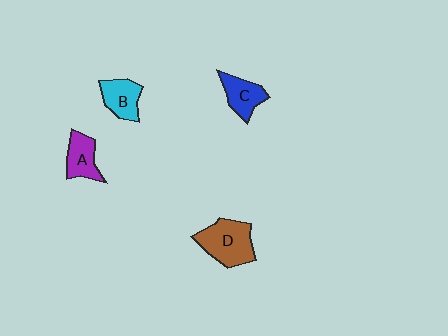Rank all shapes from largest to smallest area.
From largest to smallest: D (brown), B (cyan), C (blue), A (purple).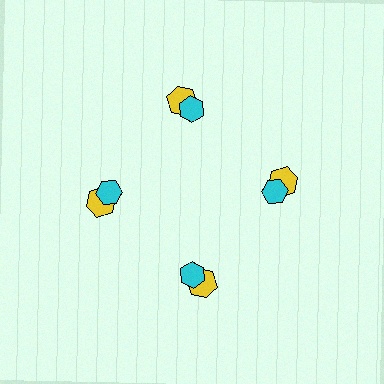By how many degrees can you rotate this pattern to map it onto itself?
The pattern maps onto itself every 90 degrees of rotation.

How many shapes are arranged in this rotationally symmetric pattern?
There are 8 shapes, arranged in 4 groups of 2.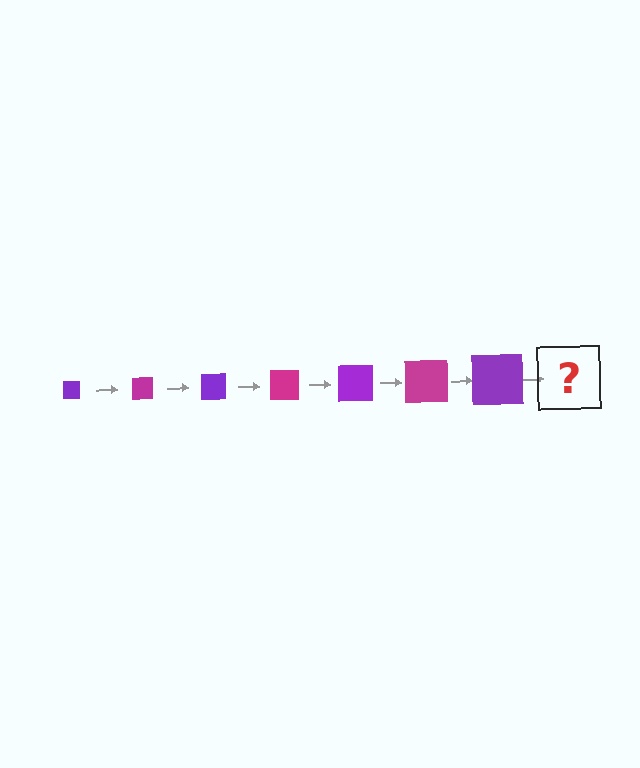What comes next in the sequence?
The next element should be a magenta square, larger than the previous one.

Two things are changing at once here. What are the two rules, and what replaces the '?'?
The two rules are that the square grows larger each step and the color cycles through purple and magenta. The '?' should be a magenta square, larger than the previous one.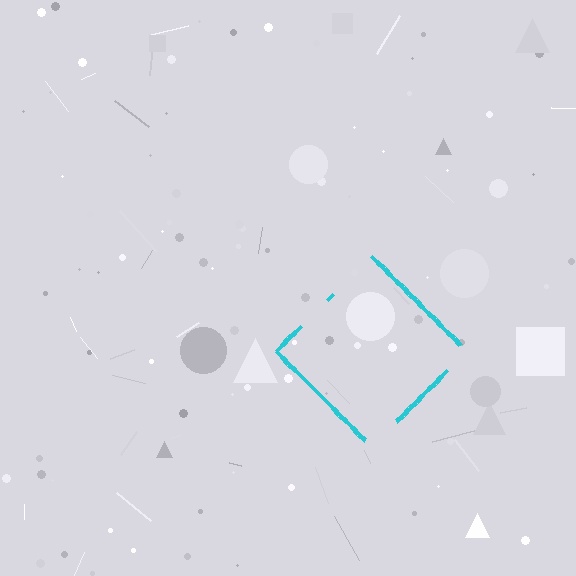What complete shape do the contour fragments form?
The contour fragments form a diamond.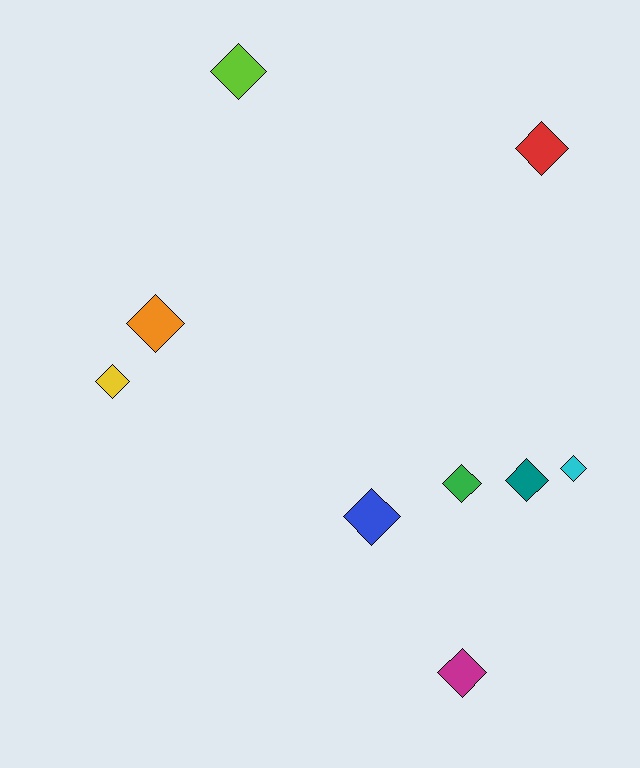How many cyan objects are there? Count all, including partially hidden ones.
There is 1 cyan object.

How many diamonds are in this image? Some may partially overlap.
There are 9 diamonds.